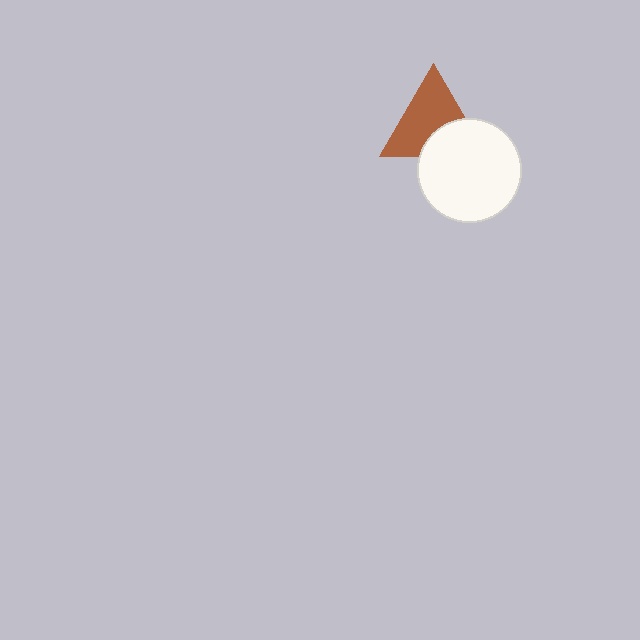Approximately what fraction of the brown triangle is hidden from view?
Roughly 34% of the brown triangle is hidden behind the white circle.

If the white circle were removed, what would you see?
You would see the complete brown triangle.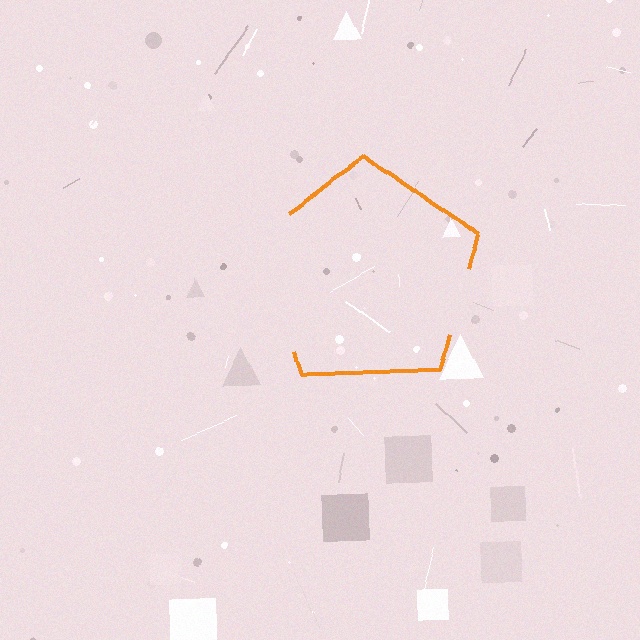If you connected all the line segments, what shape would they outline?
They would outline a pentagon.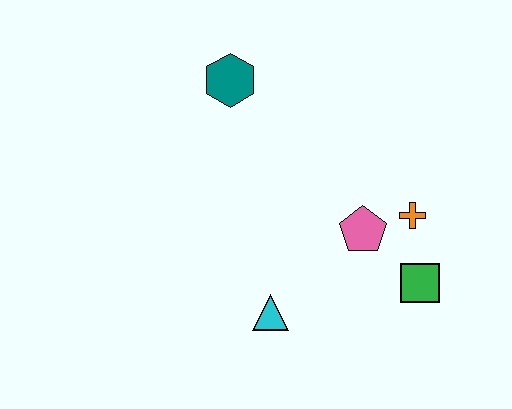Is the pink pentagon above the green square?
Yes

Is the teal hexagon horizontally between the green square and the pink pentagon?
No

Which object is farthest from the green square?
The teal hexagon is farthest from the green square.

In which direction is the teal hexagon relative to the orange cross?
The teal hexagon is to the left of the orange cross.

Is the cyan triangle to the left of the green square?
Yes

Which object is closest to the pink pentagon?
The orange cross is closest to the pink pentagon.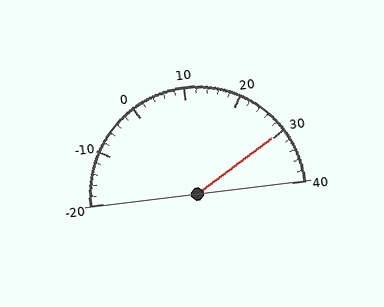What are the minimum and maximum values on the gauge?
The gauge ranges from -20 to 40.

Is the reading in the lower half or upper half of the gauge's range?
The reading is in the upper half of the range (-20 to 40).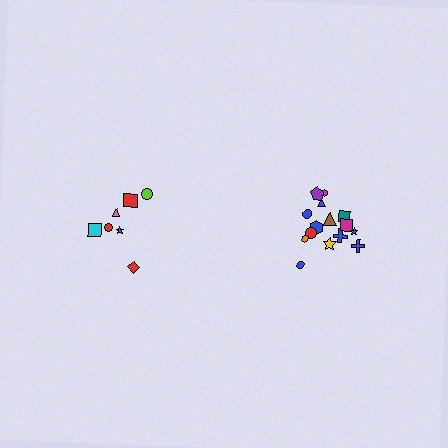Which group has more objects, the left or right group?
The right group.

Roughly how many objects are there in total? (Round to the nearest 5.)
Roughly 20 objects in total.